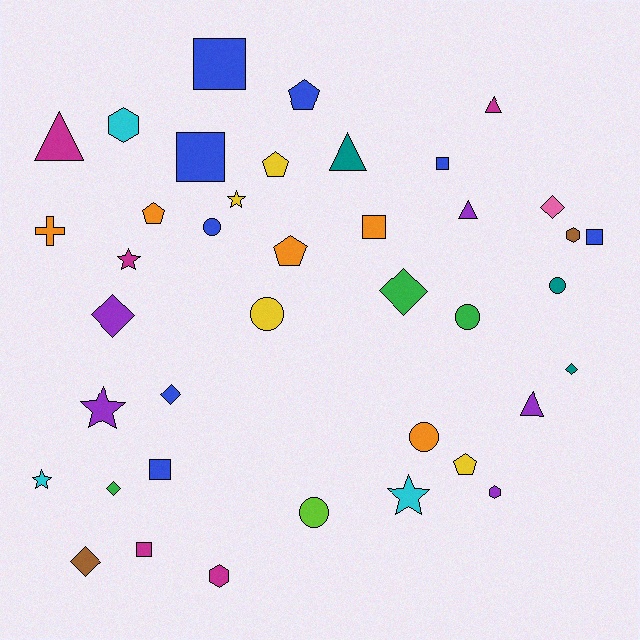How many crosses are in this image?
There is 1 cross.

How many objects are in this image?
There are 40 objects.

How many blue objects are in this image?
There are 8 blue objects.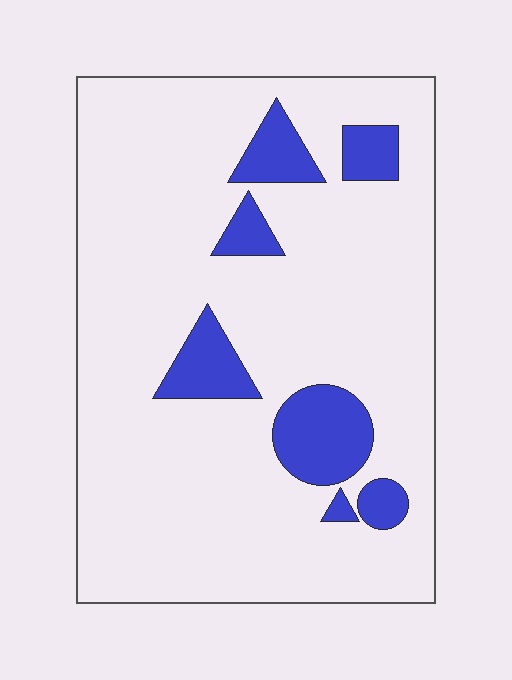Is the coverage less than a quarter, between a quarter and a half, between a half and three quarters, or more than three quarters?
Less than a quarter.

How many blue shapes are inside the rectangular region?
7.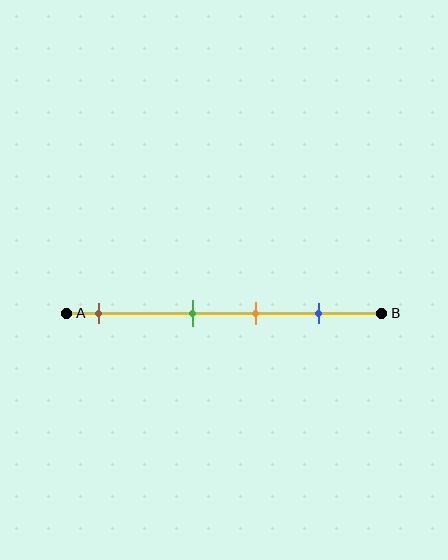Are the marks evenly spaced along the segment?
No, the marks are not evenly spaced.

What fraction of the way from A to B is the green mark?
The green mark is approximately 40% (0.4) of the way from A to B.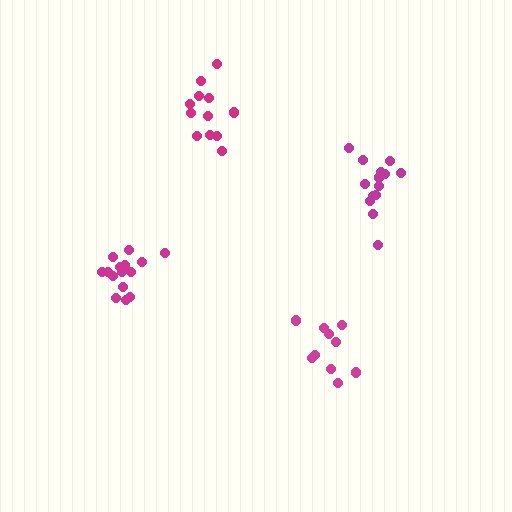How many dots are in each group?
Group 1: 10 dots, Group 2: 15 dots, Group 3: 14 dots, Group 4: 12 dots (51 total).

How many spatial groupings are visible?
There are 4 spatial groupings.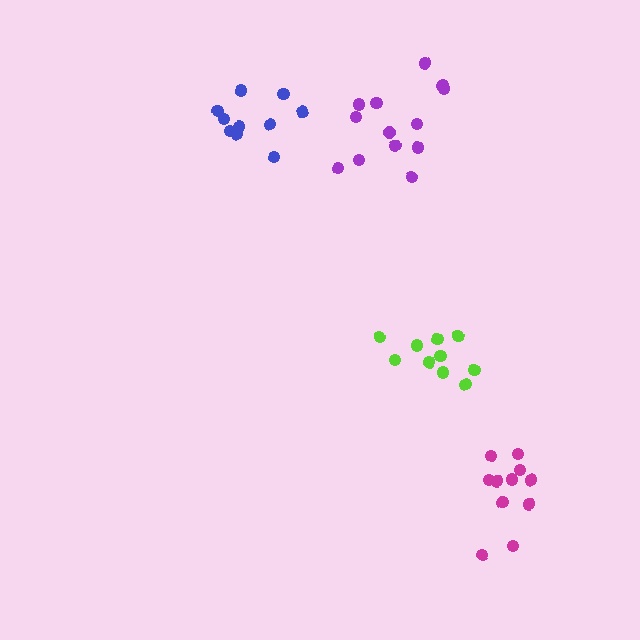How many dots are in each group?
Group 1: 14 dots, Group 2: 10 dots, Group 3: 11 dots, Group 4: 10 dots (45 total).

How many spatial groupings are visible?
There are 4 spatial groupings.